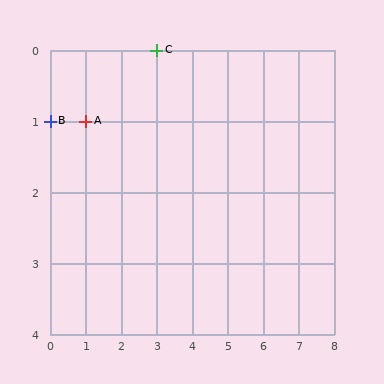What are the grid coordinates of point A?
Point A is at grid coordinates (1, 1).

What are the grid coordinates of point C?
Point C is at grid coordinates (3, 0).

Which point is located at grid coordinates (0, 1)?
Point B is at (0, 1).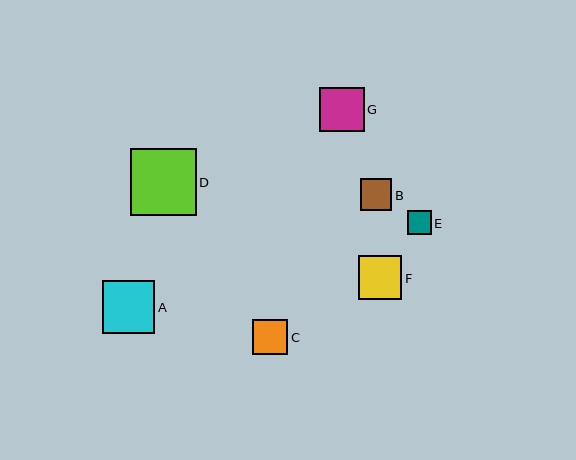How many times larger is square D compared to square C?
Square D is approximately 1.9 times the size of square C.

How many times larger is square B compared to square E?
Square B is approximately 1.3 times the size of square E.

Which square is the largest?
Square D is the largest with a size of approximately 66 pixels.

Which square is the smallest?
Square E is the smallest with a size of approximately 24 pixels.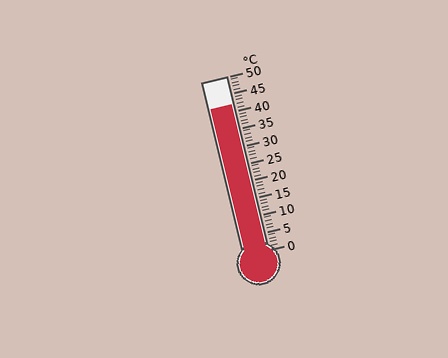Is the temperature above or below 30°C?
The temperature is above 30°C.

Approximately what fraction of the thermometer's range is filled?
The thermometer is filled to approximately 85% of its range.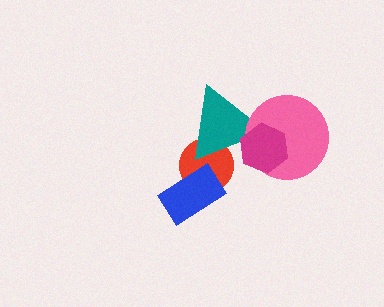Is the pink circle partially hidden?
Yes, it is partially covered by another shape.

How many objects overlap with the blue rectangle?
1 object overlaps with the blue rectangle.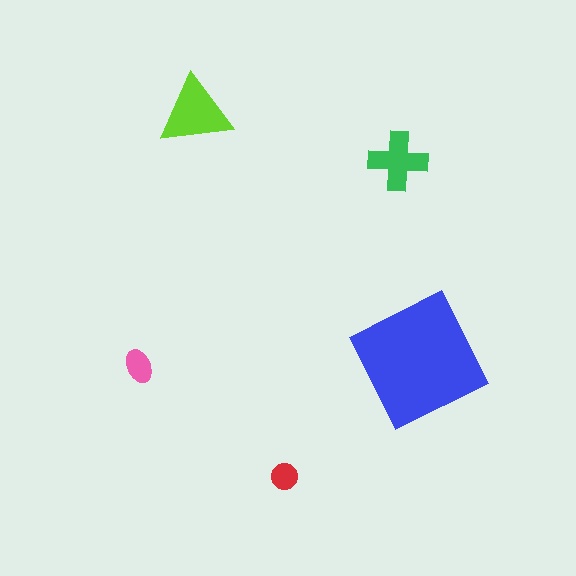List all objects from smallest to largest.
The red circle, the pink ellipse, the green cross, the lime triangle, the blue square.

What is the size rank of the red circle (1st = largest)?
5th.